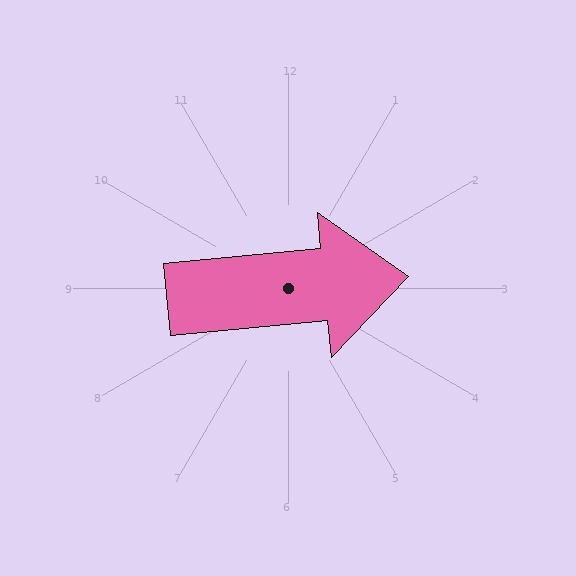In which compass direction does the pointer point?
East.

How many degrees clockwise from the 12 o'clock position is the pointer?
Approximately 85 degrees.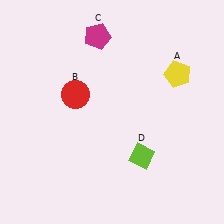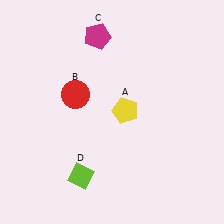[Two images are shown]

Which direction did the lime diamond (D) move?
The lime diamond (D) moved left.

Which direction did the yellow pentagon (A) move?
The yellow pentagon (A) moved left.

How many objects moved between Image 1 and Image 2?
2 objects moved between the two images.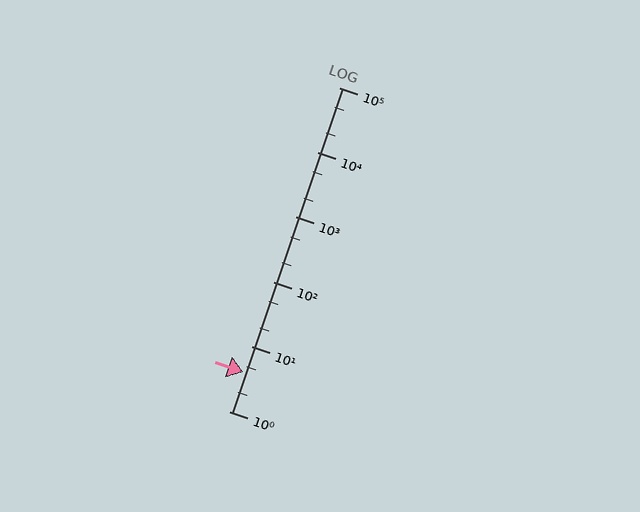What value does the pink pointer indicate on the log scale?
The pointer indicates approximately 4.1.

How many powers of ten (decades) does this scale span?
The scale spans 5 decades, from 1 to 100000.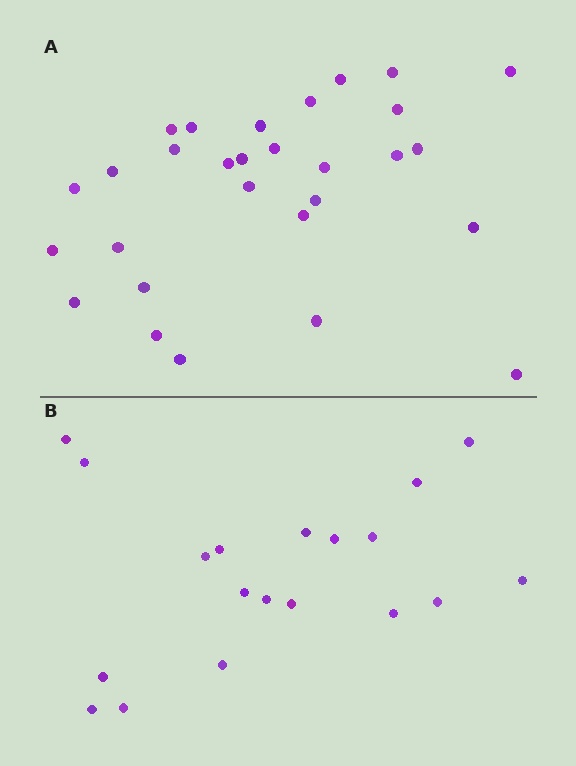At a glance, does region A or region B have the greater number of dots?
Region A (the top region) has more dots.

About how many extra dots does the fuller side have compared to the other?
Region A has roughly 10 or so more dots than region B.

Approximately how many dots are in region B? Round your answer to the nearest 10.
About 20 dots. (The exact count is 19, which rounds to 20.)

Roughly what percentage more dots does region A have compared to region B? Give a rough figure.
About 55% more.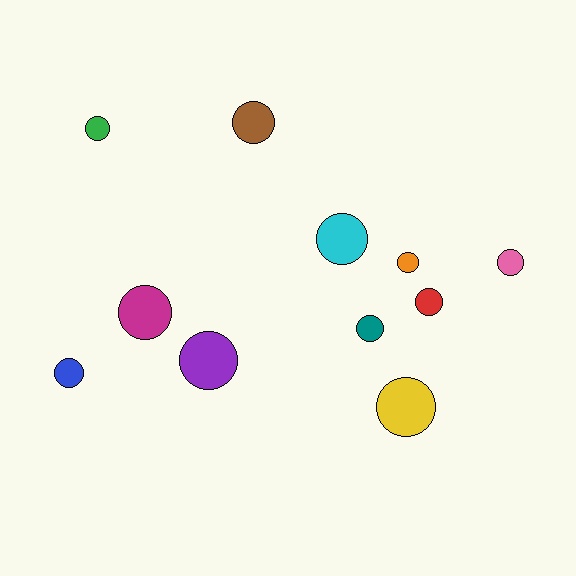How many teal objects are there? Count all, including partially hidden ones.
There is 1 teal object.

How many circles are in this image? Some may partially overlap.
There are 11 circles.